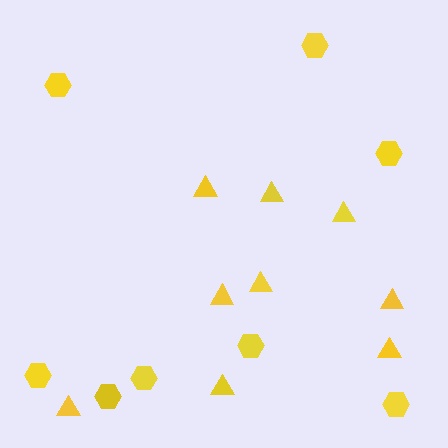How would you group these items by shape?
There are 2 groups: one group of triangles (9) and one group of hexagons (8).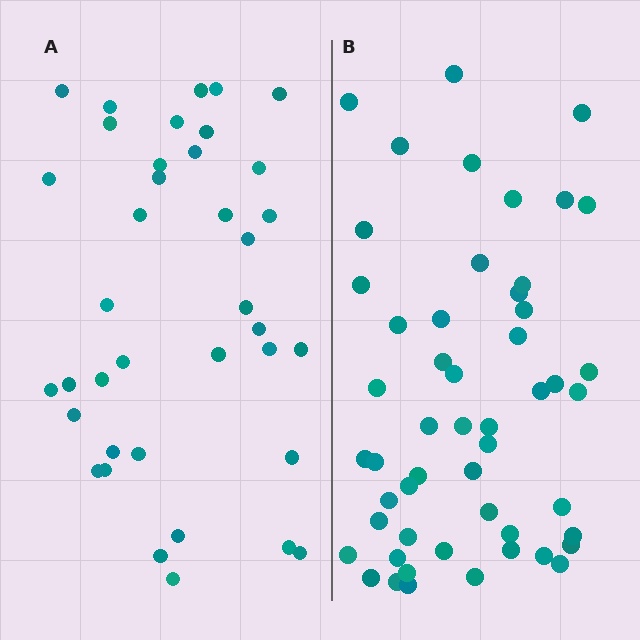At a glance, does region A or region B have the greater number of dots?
Region B (the right region) has more dots.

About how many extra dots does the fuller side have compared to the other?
Region B has approximately 15 more dots than region A.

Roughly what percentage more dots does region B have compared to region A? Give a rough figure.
About 35% more.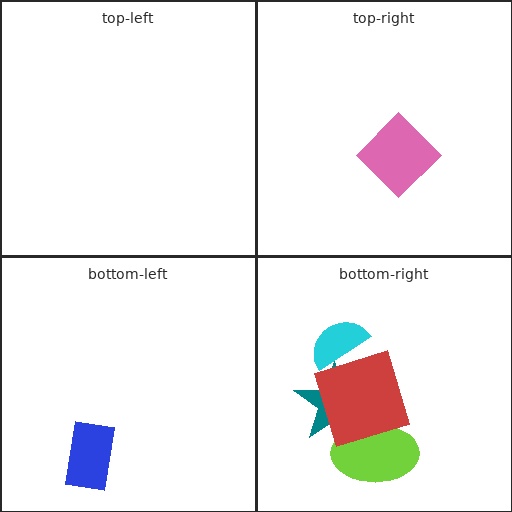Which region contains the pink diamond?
The top-right region.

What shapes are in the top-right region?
The pink diamond.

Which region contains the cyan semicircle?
The bottom-right region.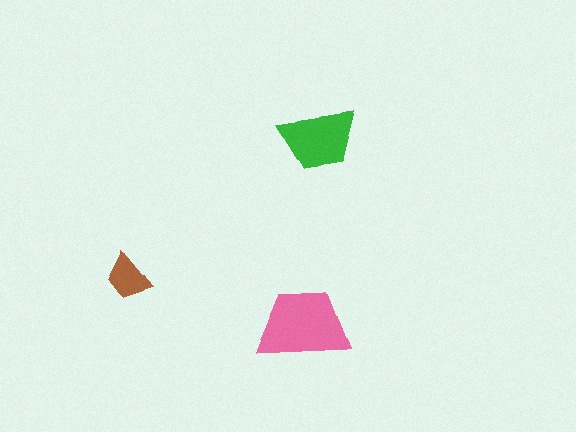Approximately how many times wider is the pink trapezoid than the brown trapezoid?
About 2 times wider.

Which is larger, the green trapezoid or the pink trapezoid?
The pink one.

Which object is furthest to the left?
The brown trapezoid is leftmost.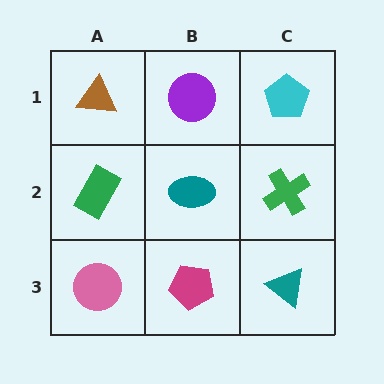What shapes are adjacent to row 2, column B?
A purple circle (row 1, column B), a magenta pentagon (row 3, column B), a green rectangle (row 2, column A), a green cross (row 2, column C).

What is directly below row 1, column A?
A green rectangle.